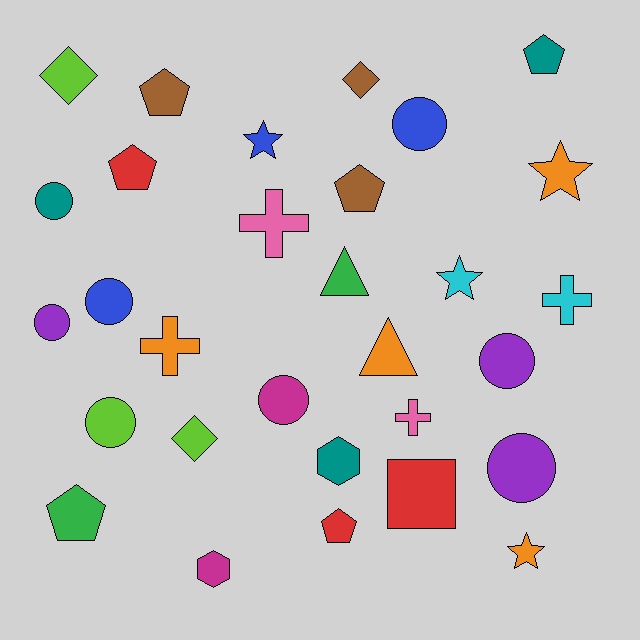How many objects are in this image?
There are 30 objects.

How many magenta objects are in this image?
There are 2 magenta objects.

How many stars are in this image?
There are 4 stars.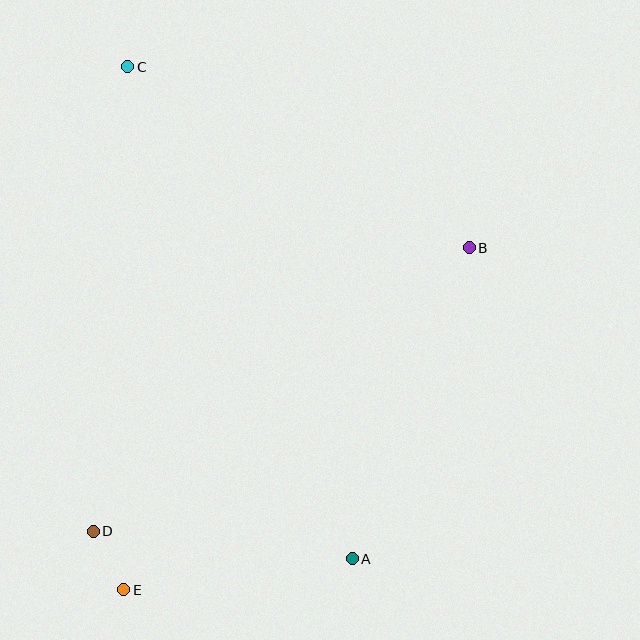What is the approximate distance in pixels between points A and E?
The distance between A and E is approximately 231 pixels.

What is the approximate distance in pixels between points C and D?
The distance between C and D is approximately 466 pixels.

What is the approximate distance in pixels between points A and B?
The distance between A and B is approximately 333 pixels.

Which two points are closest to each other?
Points D and E are closest to each other.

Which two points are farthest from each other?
Points A and C are farthest from each other.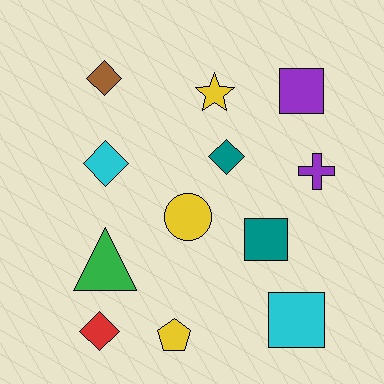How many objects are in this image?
There are 12 objects.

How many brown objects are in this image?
There is 1 brown object.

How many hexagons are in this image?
There are no hexagons.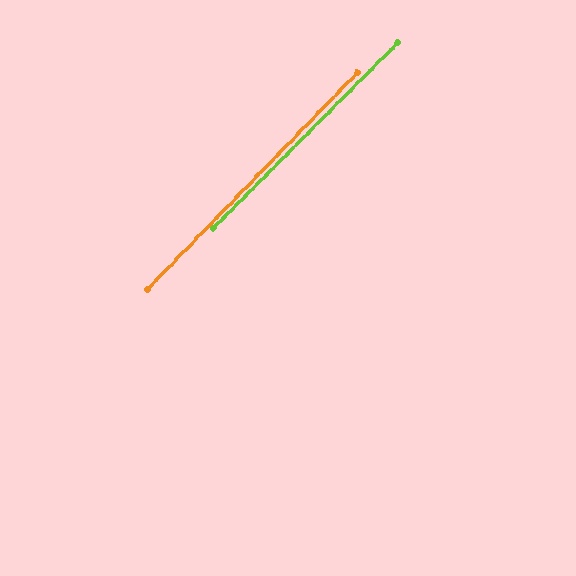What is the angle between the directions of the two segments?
Approximately 1 degree.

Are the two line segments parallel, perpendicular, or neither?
Parallel — their directions differ by only 0.8°.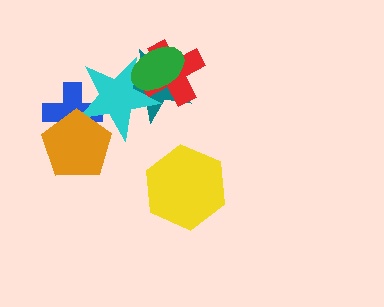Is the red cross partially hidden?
Yes, it is partially covered by another shape.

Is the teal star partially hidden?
Yes, it is partially covered by another shape.